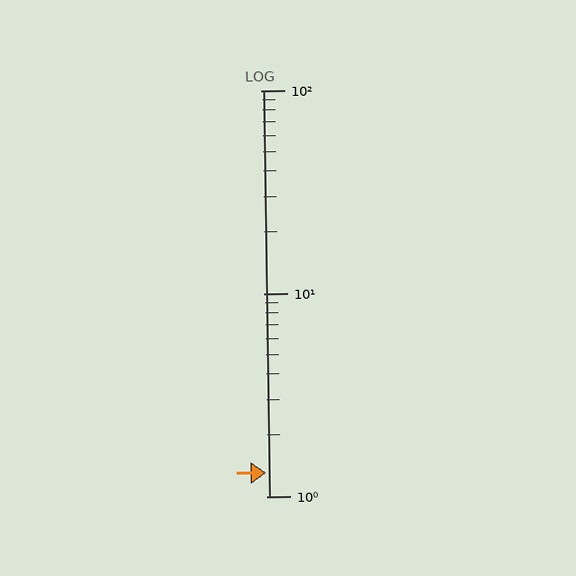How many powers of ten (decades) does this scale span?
The scale spans 2 decades, from 1 to 100.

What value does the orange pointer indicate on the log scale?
The pointer indicates approximately 1.3.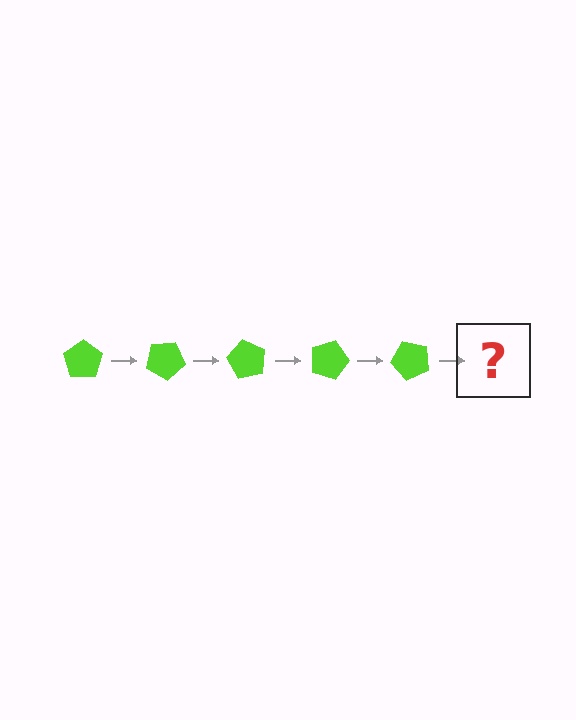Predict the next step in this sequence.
The next step is a lime pentagon rotated 150 degrees.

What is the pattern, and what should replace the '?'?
The pattern is that the pentagon rotates 30 degrees each step. The '?' should be a lime pentagon rotated 150 degrees.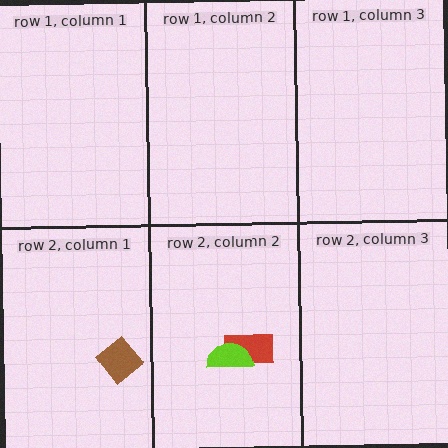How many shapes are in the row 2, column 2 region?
2.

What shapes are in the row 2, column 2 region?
The red rectangle, the lime semicircle.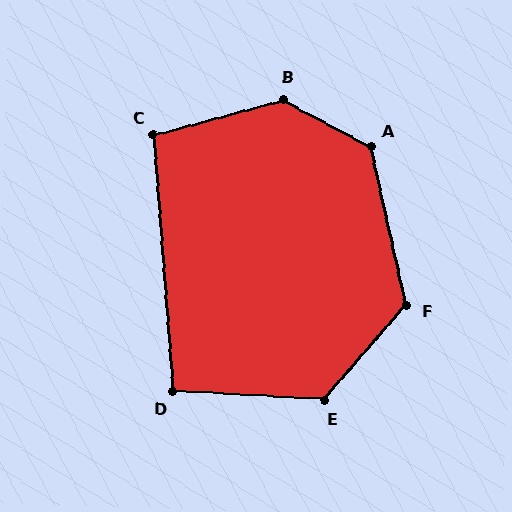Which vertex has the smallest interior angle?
D, at approximately 98 degrees.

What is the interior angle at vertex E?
Approximately 128 degrees (obtuse).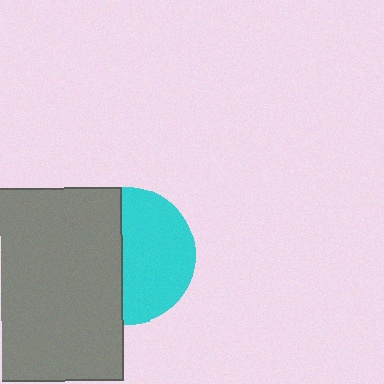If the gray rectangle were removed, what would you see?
You would see the complete cyan circle.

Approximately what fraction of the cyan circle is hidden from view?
Roughly 46% of the cyan circle is hidden behind the gray rectangle.